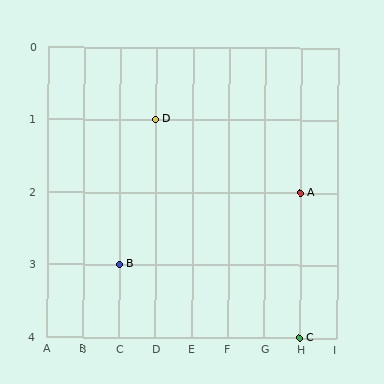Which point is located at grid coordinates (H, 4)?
Point C is at (H, 4).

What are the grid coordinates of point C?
Point C is at grid coordinates (H, 4).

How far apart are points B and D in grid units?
Points B and D are 1 column and 2 rows apart (about 2.2 grid units diagonally).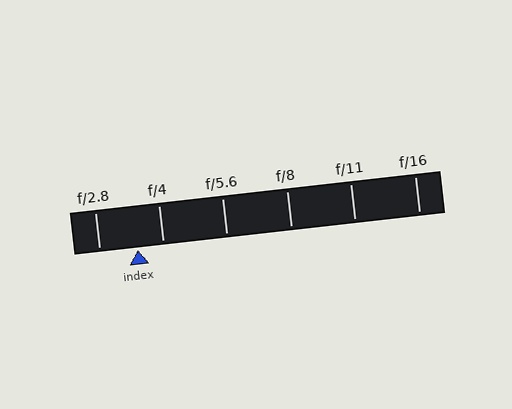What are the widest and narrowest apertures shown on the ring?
The widest aperture shown is f/2.8 and the narrowest is f/16.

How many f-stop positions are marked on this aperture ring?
There are 6 f-stop positions marked.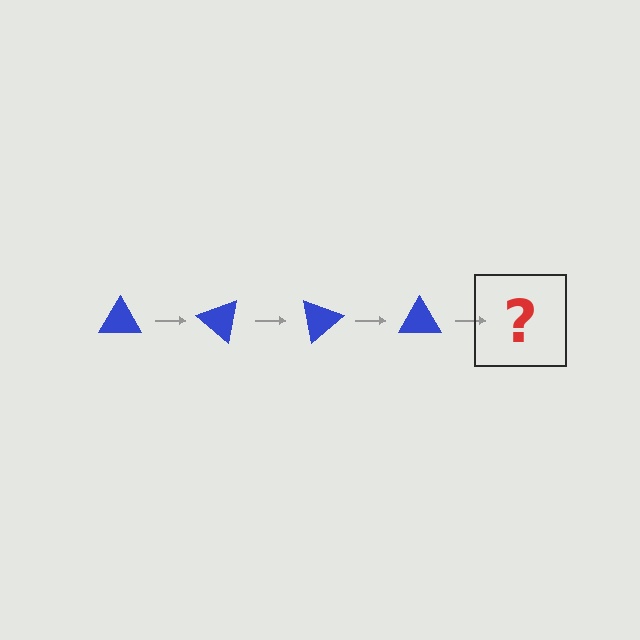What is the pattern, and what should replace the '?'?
The pattern is that the triangle rotates 40 degrees each step. The '?' should be a blue triangle rotated 160 degrees.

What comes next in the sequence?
The next element should be a blue triangle rotated 160 degrees.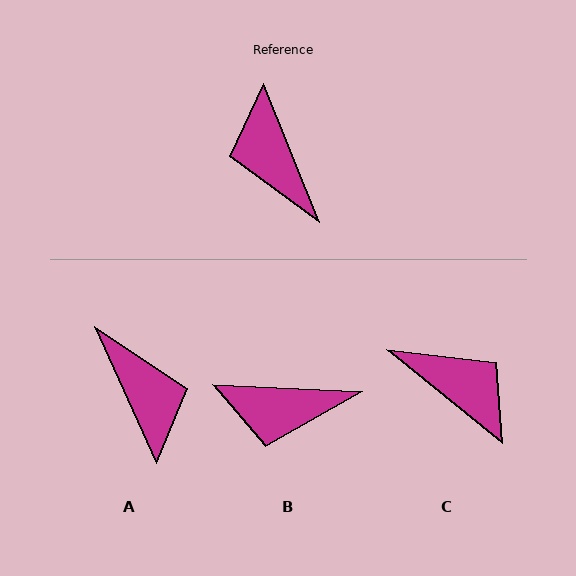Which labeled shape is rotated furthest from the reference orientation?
A, about 178 degrees away.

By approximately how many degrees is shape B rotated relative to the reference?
Approximately 65 degrees counter-clockwise.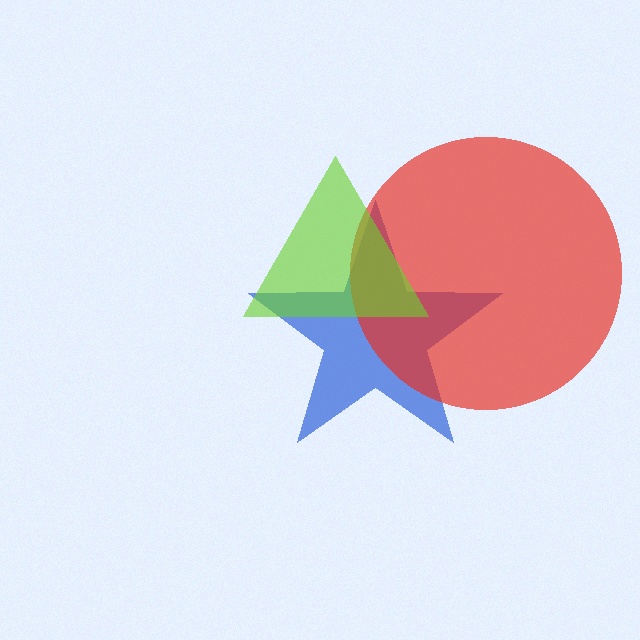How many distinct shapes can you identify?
There are 3 distinct shapes: a blue star, a red circle, a lime triangle.